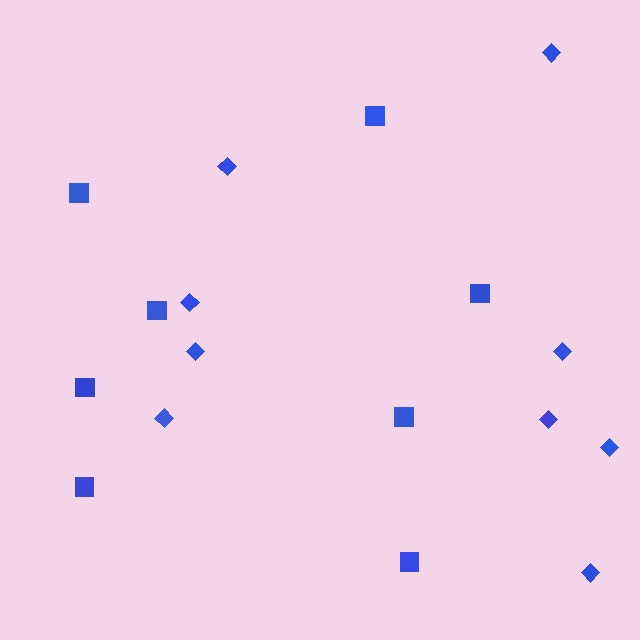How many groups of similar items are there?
There are 2 groups: one group of diamonds (9) and one group of squares (8).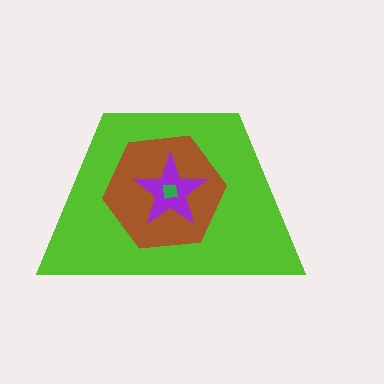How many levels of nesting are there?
4.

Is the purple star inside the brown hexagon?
Yes.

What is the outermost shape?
The lime trapezoid.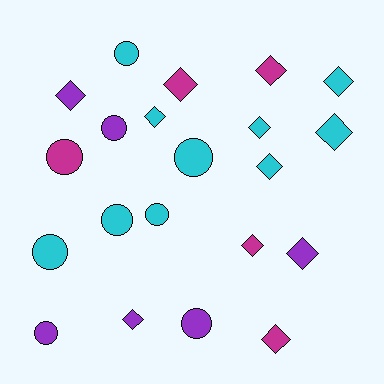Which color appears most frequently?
Cyan, with 10 objects.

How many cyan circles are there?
There are 5 cyan circles.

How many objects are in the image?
There are 21 objects.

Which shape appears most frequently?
Diamond, with 12 objects.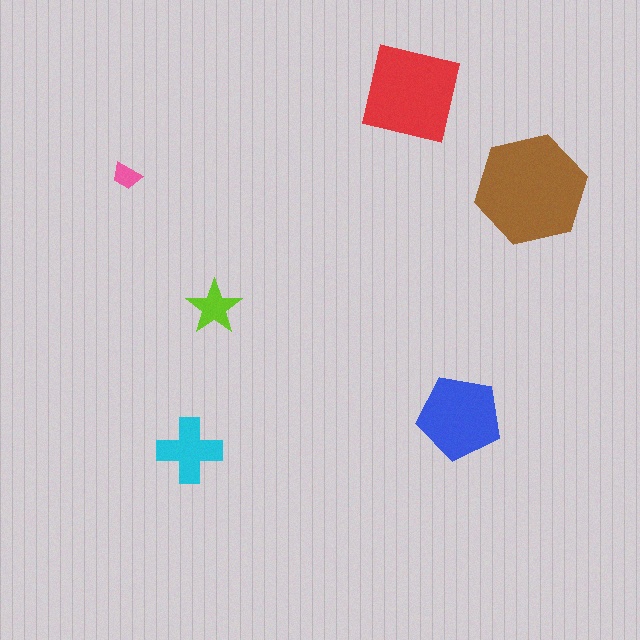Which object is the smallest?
The pink trapezoid.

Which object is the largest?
The brown hexagon.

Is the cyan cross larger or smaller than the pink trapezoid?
Larger.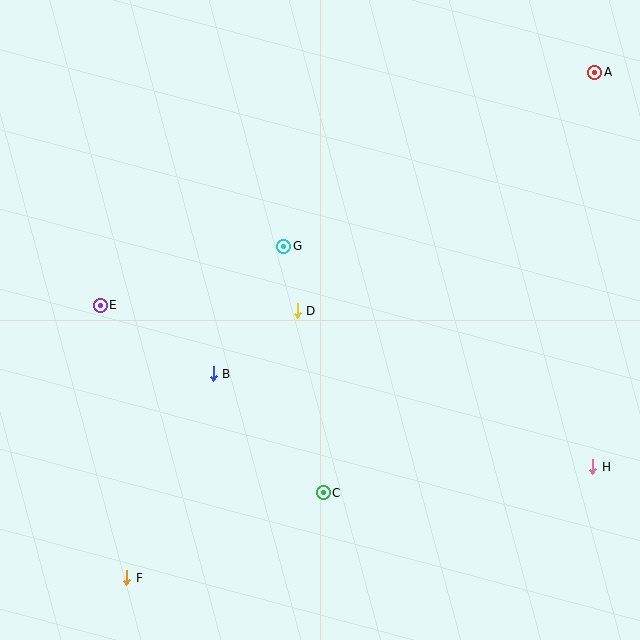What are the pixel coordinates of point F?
Point F is at (127, 578).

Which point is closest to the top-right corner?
Point A is closest to the top-right corner.